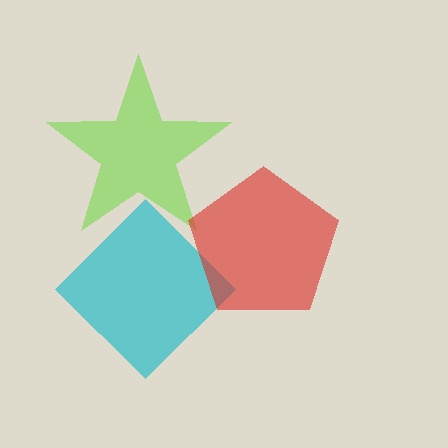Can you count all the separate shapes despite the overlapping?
Yes, there are 3 separate shapes.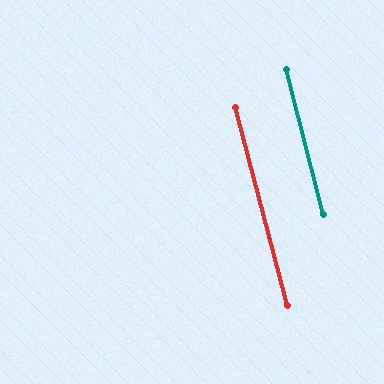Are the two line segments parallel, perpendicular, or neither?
Parallel — their directions differ by only 0.4°.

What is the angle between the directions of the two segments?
Approximately 0 degrees.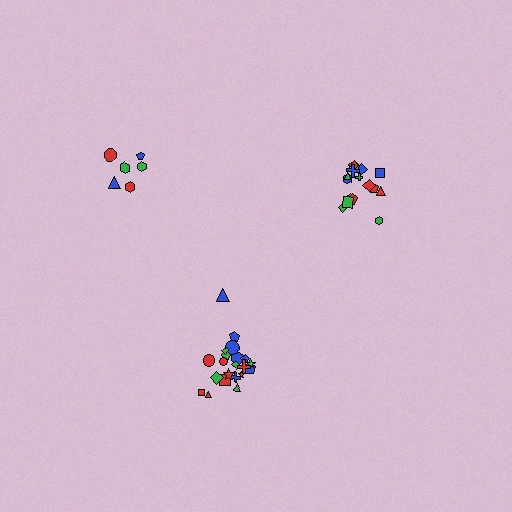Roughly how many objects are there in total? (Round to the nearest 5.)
Roughly 45 objects in total.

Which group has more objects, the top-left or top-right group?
The top-right group.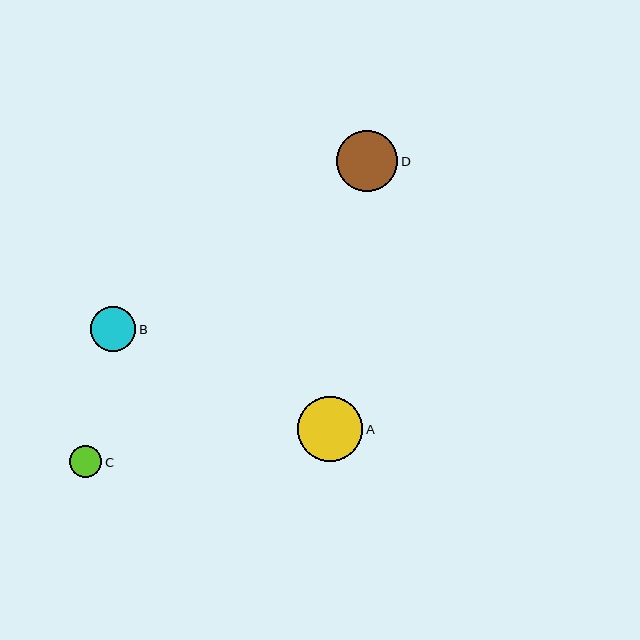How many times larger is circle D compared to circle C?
Circle D is approximately 1.9 times the size of circle C.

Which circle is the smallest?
Circle C is the smallest with a size of approximately 33 pixels.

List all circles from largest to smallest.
From largest to smallest: A, D, B, C.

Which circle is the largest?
Circle A is the largest with a size of approximately 65 pixels.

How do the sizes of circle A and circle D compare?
Circle A and circle D are approximately the same size.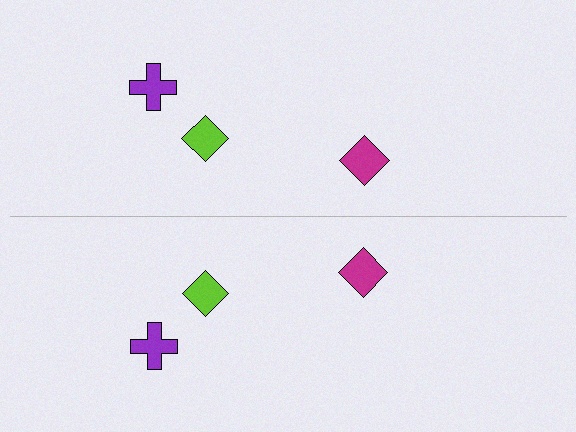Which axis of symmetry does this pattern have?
The pattern has a horizontal axis of symmetry running through the center of the image.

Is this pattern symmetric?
Yes, this pattern has bilateral (reflection) symmetry.